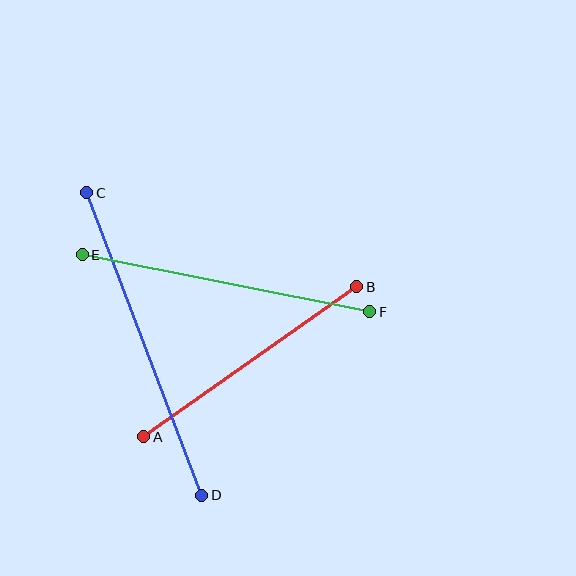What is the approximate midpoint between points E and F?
The midpoint is at approximately (226, 283) pixels.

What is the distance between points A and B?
The distance is approximately 260 pixels.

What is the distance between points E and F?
The distance is approximately 293 pixels.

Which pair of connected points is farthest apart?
Points C and D are farthest apart.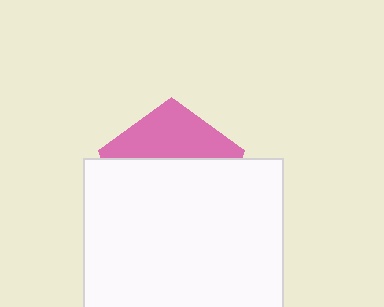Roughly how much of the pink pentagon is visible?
A small part of it is visible (roughly 35%).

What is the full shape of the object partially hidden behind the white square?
The partially hidden object is a pink pentagon.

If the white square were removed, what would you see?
You would see the complete pink pentagon.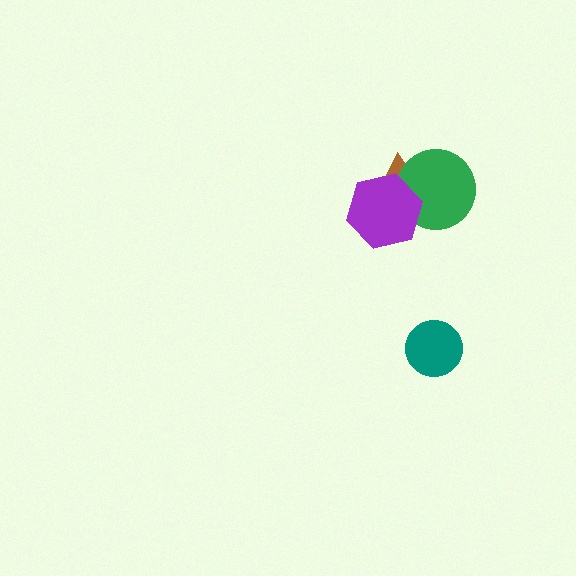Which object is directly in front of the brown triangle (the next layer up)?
The green circle is directly in front of the brown triangle.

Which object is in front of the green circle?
The purple hexagon is in front of the green circle.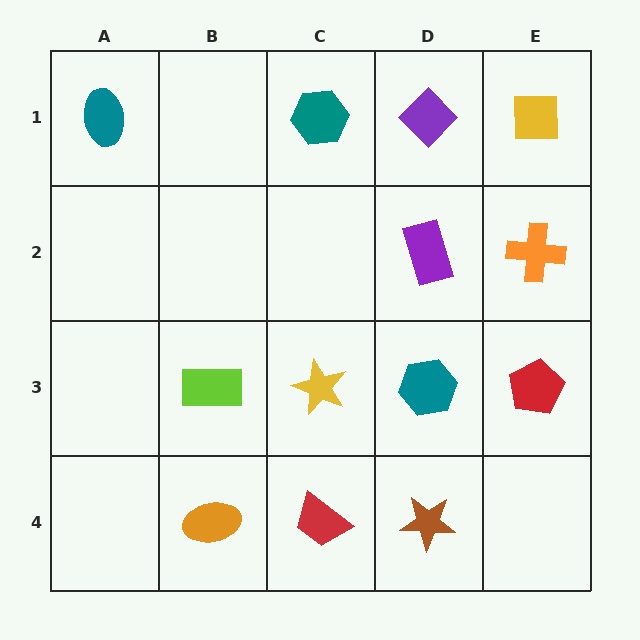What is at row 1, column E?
A yellow square.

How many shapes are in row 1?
4 shapes.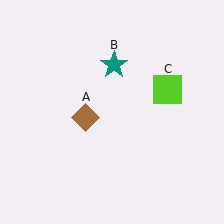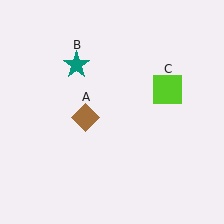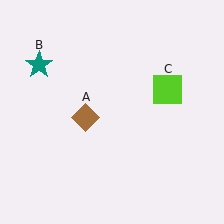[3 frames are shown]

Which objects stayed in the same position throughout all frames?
Brown diamond (object A) and lime square (object C) remained stationary.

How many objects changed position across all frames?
1 object changed position: teal star (object B).